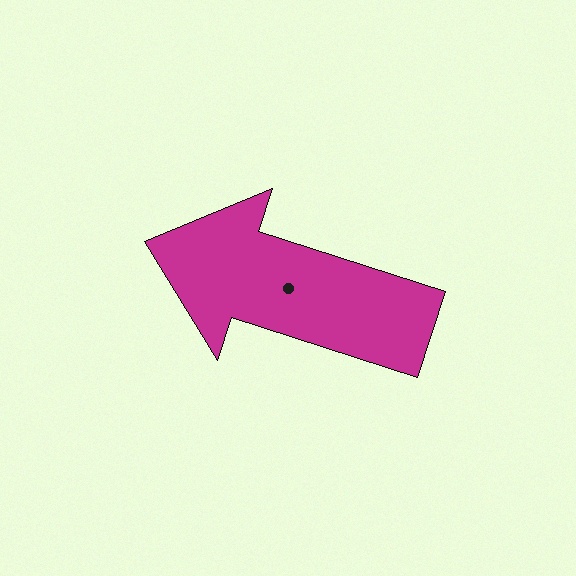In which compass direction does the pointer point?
West.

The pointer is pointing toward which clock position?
Roughly 10 o'clock.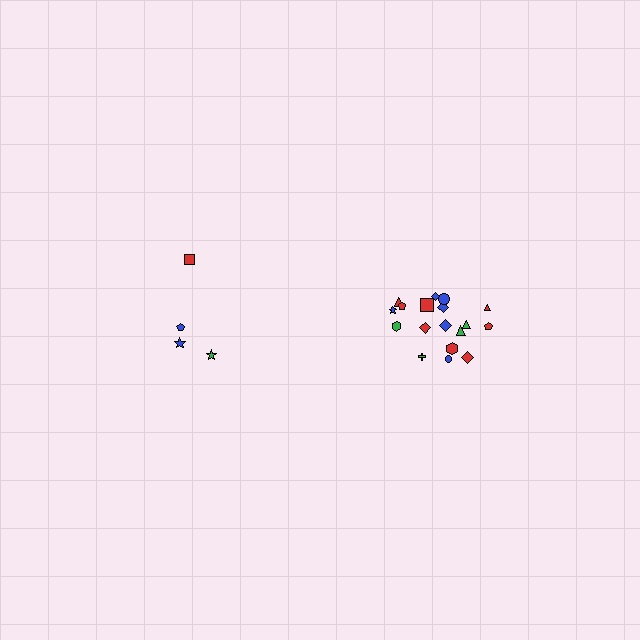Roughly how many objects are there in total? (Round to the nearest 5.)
Roughly 20 objects in total.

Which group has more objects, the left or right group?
The right group.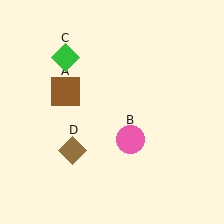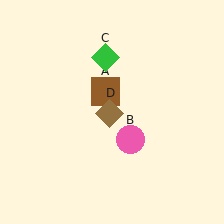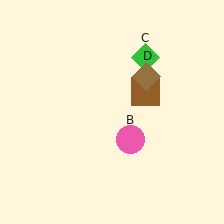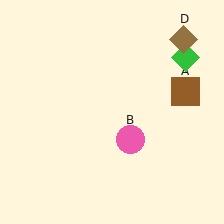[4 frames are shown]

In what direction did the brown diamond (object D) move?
The brown diamond (object D) moved up and to the right.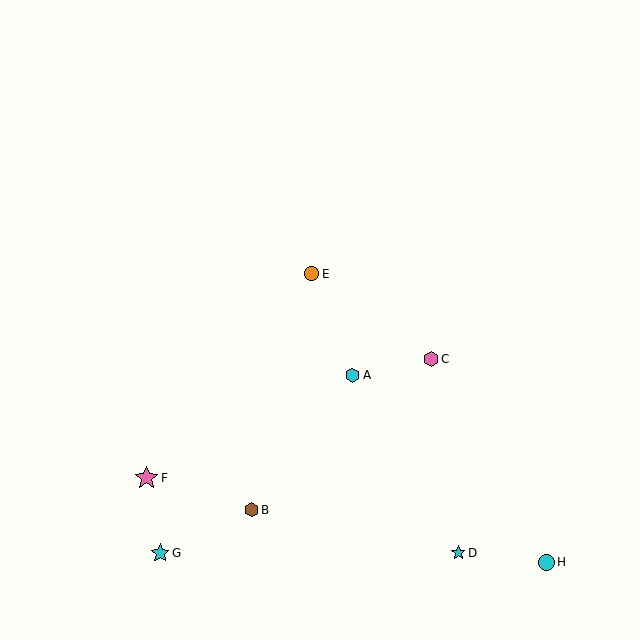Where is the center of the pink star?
The center of the pink star is at (147, 478).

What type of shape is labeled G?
Shape G is a cyan star.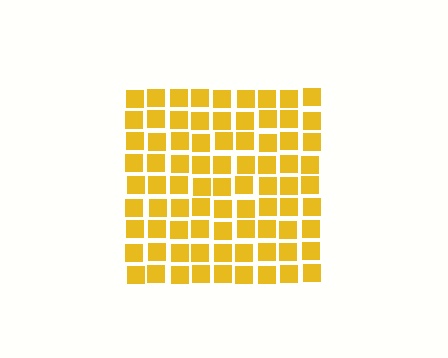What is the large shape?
The large shape is a square.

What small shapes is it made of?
It is made of small squares.